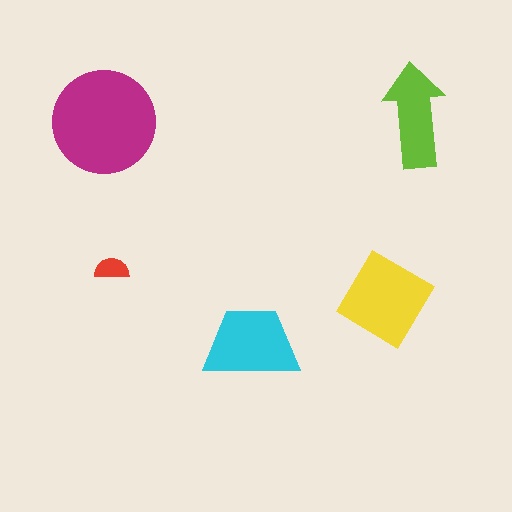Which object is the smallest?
The red semicircle.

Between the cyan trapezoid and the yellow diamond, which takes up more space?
The yellow diamond.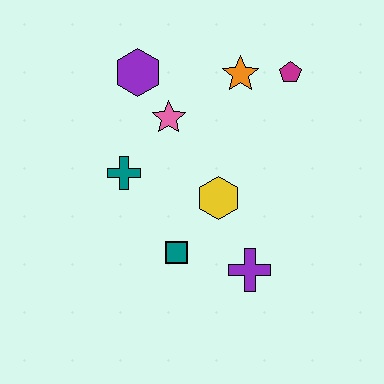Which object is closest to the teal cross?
The pink star is closest to the teal cross.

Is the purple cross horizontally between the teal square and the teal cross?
No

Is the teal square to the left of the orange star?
Yes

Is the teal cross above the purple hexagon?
No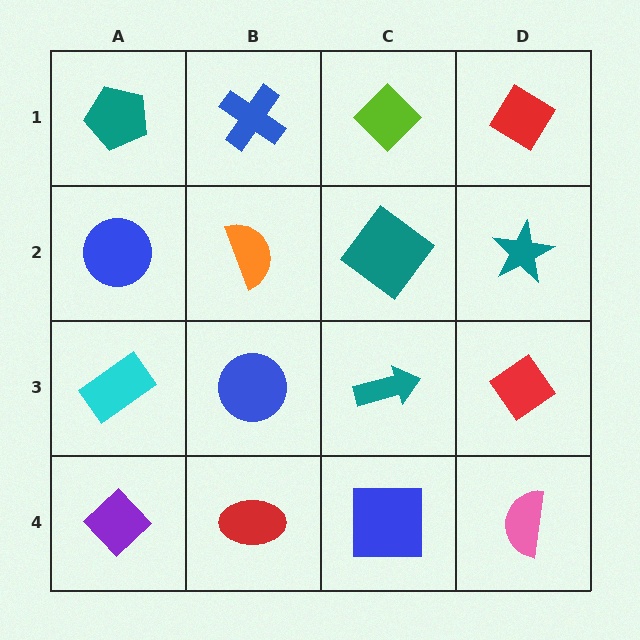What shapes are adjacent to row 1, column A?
A blue circle (row 2, column A), a blue cross (row 1, column B).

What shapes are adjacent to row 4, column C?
A teal arrow (row 3, column C), a red ellipse (row 4, column B), a pink semicircle (row 4, column D).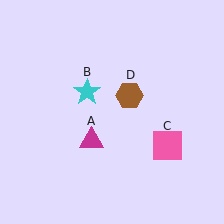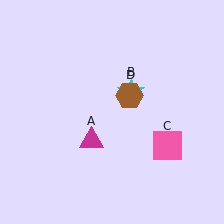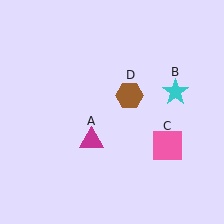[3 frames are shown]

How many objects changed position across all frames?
1 object changed position: cyan star (object B).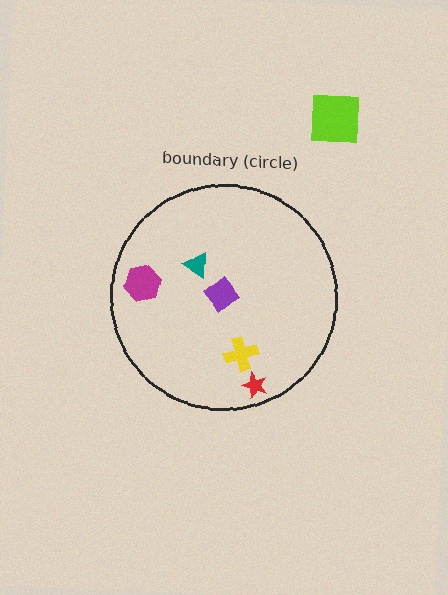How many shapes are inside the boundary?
5 inside, 1 outside.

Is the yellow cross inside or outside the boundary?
Inside.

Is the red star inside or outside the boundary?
Inside.